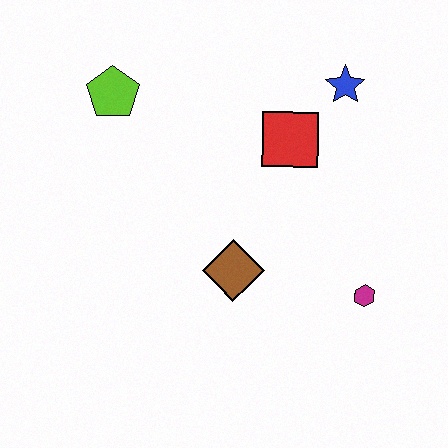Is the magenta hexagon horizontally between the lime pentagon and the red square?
No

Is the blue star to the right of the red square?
Yes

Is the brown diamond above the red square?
No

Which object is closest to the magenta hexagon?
The brown diamond is closest to the magenta hexagon.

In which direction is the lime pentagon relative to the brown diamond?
The lime pentagon is above the brown diamond.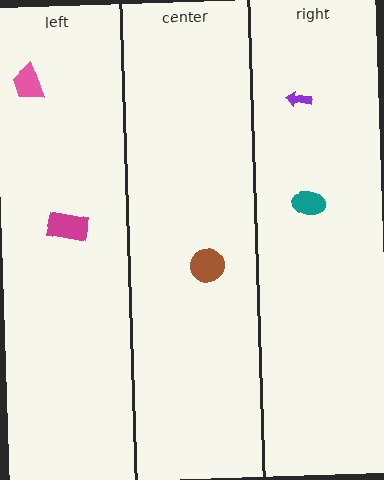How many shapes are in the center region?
1.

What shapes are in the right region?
The purple arrow, the teal ellipse.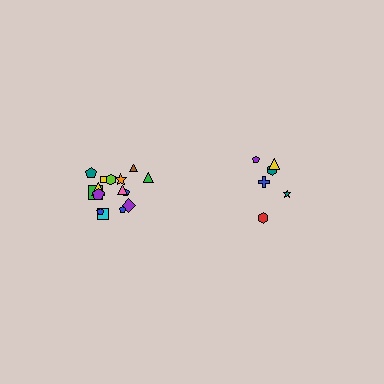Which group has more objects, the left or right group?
The left group.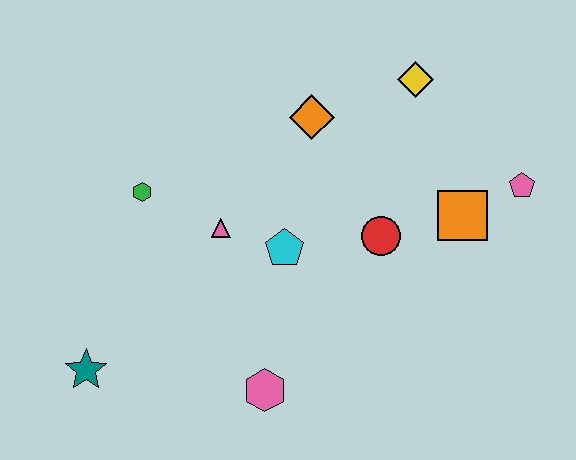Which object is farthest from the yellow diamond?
The teal star is farthest from the yellow diamond.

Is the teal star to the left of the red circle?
Yes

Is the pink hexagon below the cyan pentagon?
Yes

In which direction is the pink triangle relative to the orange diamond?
The pink triangle is below the orange diamond.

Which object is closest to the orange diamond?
The yellow diamond is closest to the orange diamond.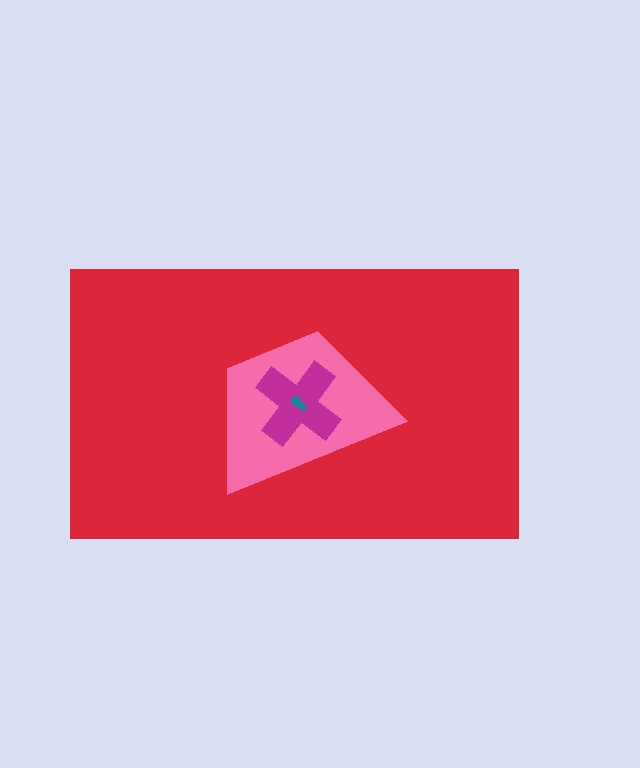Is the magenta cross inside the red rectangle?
Yes.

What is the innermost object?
The teal arrow.